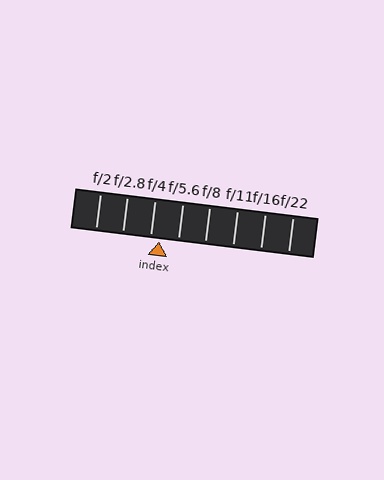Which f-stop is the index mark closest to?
The index mark is closest to f/4.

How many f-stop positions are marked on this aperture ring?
There are 8 f-stop positions marked.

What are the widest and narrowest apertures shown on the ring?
The widest aperture shown is f/2 and the narrowest is f/22.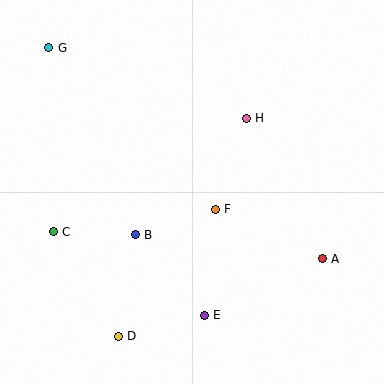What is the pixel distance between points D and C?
The distance between D and C is 123 pixels.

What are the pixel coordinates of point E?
Point E is at (204, 315).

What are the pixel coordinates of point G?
Point G is at (49, 48).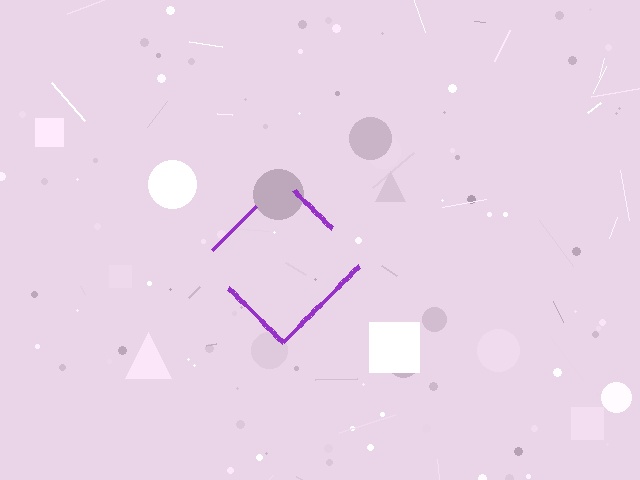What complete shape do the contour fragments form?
The contour fragments form a diamond.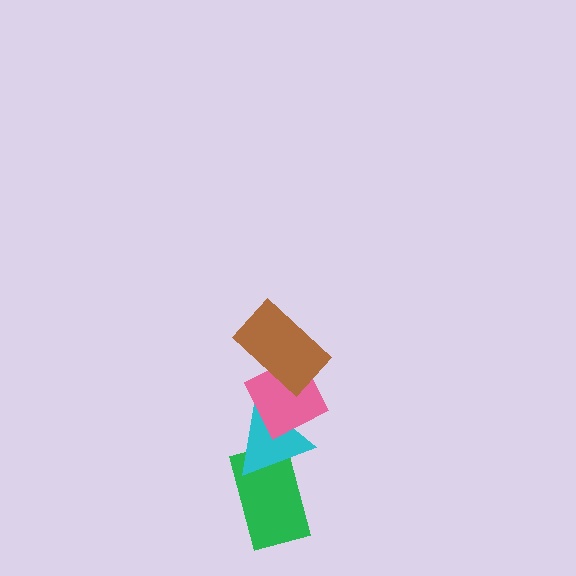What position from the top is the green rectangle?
The green rectangle is 4th from the top.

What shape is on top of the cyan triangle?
The pink diamond is on top of the cyan triangle.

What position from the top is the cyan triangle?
The cyan triangle is 3rd from the top.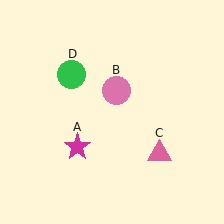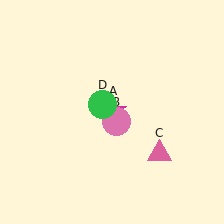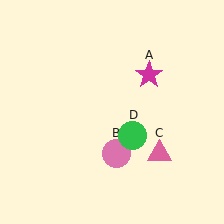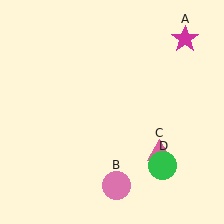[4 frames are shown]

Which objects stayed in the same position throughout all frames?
Pink triangle (object C) remained stationary.